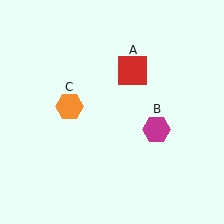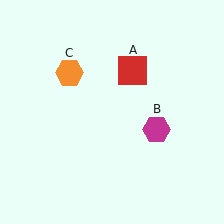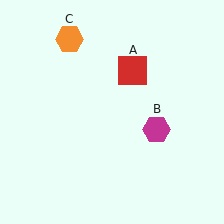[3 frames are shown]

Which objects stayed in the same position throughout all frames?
Red square (object A) and magenta hexagon (object B) remained stationary.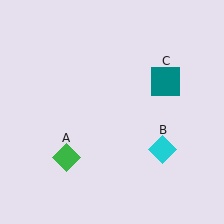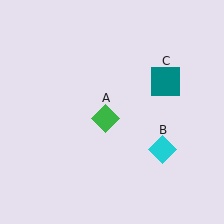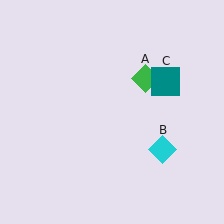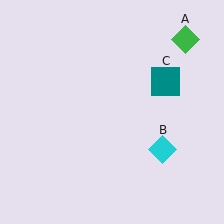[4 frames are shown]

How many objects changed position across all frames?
1 object changed position: green diamond (object A).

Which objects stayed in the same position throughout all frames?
Cyan diamond (object B) and teal square (object C) remained stationary.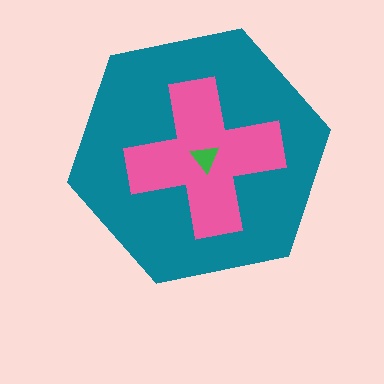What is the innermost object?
The green triangle.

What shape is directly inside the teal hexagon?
The pink cross.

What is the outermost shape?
The teal hexagon.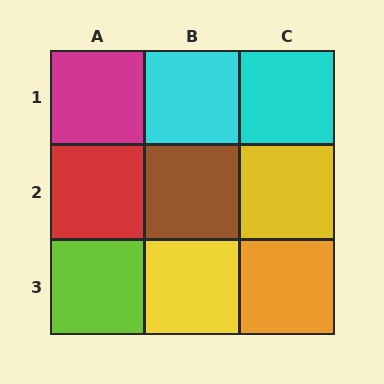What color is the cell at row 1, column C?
Cyan.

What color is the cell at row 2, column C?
Yellow.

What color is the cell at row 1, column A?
Magenta.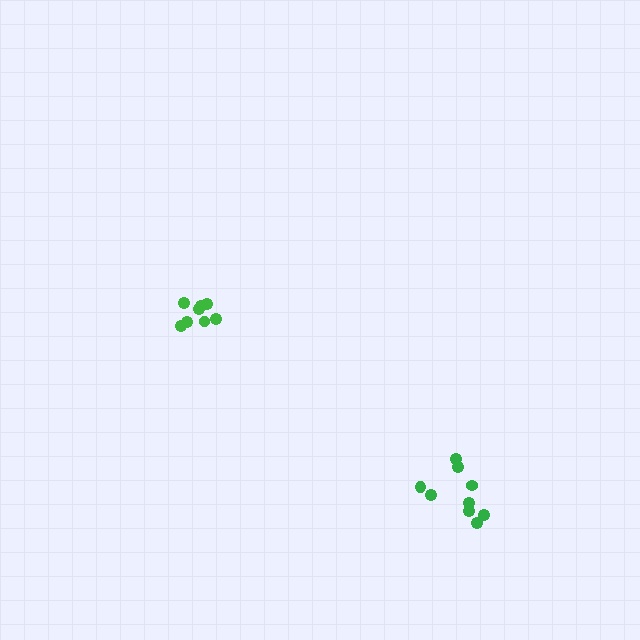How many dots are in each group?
Group 1: 8 dots, Group 2: 9 dots (17 total).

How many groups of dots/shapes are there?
There are 2 groups.